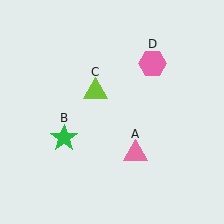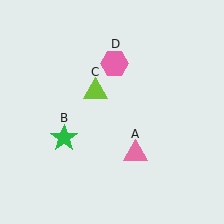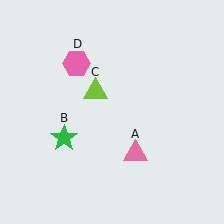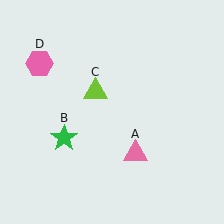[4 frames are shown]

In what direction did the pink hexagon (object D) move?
The pink hexagon (object D) moved left.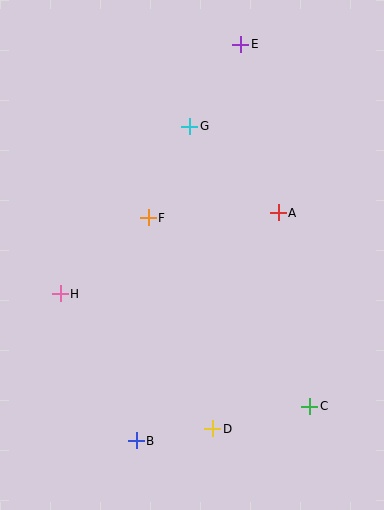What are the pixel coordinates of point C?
Point C is at (310, 406).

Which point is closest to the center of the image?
Point F at (148, 218) is closest to the center.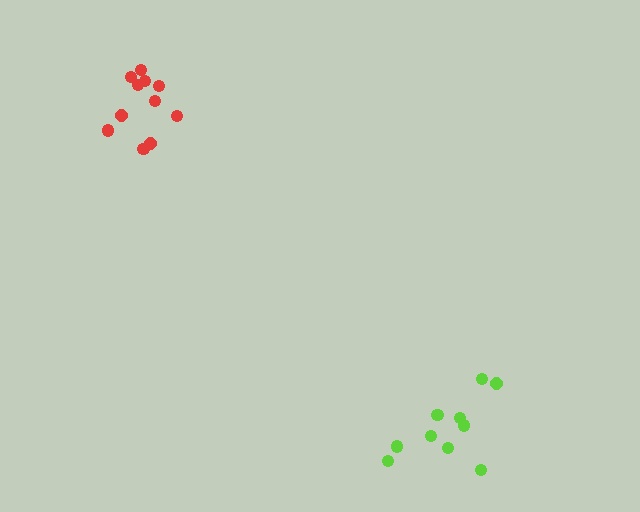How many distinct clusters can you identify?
There are 2 distinct clusters.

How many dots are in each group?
Group 1: 10 dots, Group 2: 11 dots (21 total).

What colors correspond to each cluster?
The clusters are colored: lime, red.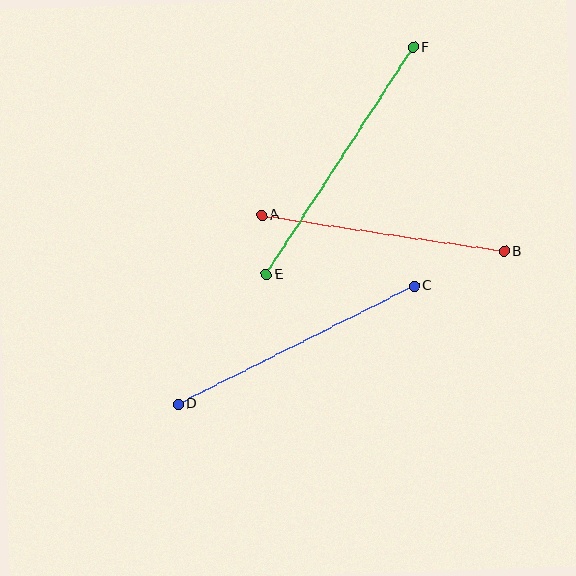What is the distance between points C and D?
The distance is approximately 264 pixels.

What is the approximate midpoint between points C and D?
The midpoint is at approximately (296, 345) pixels.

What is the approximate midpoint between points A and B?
The midpoint is at approximately (383, 233) pixels.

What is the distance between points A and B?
The distance is approximately 245 pixels.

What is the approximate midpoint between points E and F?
The midpoint is at approximately (340, 161) pixels.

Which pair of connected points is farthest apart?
Points E and F are farthest apart.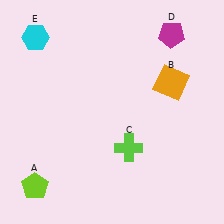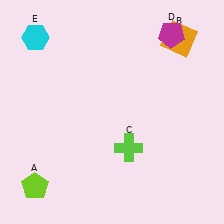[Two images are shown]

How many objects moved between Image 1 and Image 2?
1 object moved between the two images.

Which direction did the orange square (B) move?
The orange square (B) moved up.